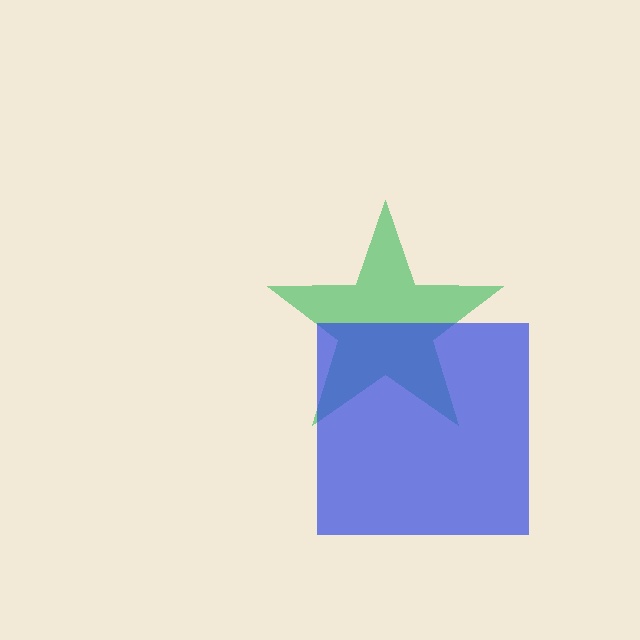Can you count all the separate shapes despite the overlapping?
Yes, there are 2 separate shapes.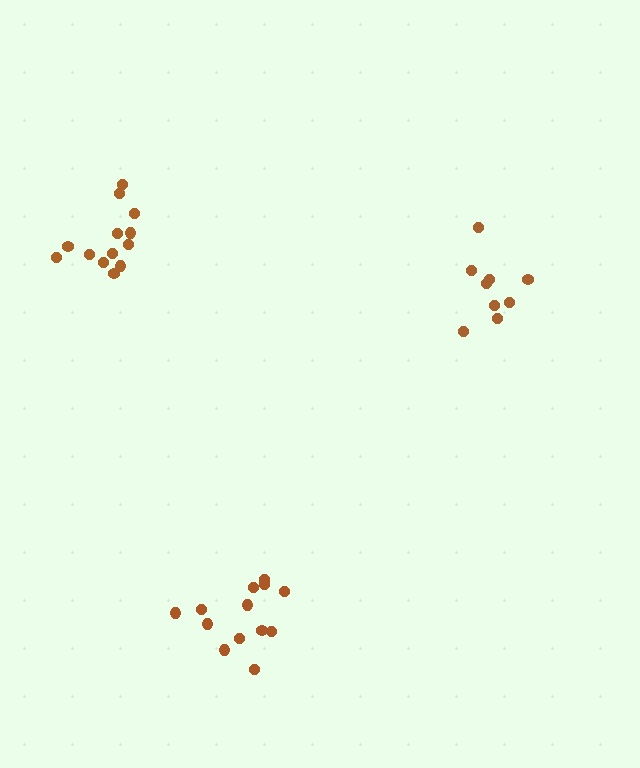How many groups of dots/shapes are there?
There are 3 groups.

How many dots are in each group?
Group 1: 9 dots, Group 2: 13 dots, Group 3: 13 dots (35 total).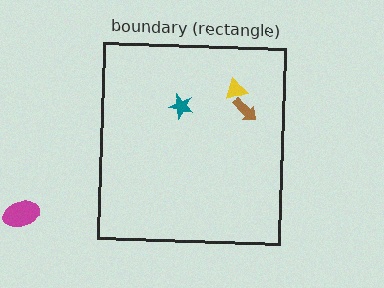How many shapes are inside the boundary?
3 inside, 1 outside.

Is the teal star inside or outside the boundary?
Inside.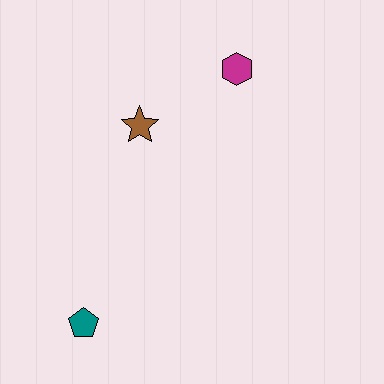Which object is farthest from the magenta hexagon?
The teal pentagon is farthest from the magenta hexagon.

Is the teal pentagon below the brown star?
Yes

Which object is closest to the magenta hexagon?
The brown star is closest to the magenta hexagon.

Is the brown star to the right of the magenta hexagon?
No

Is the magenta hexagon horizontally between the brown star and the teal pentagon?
No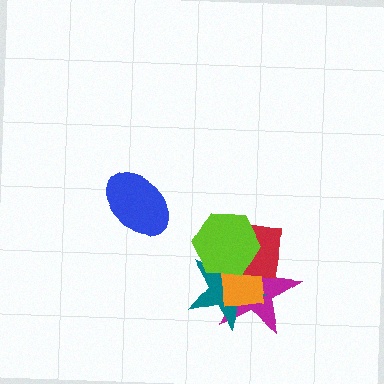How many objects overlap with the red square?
4 objects overlap with the red square.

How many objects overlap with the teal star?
4 objects overlap with the teal star.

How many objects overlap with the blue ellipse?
0 objects overlap with the blue ellipse.